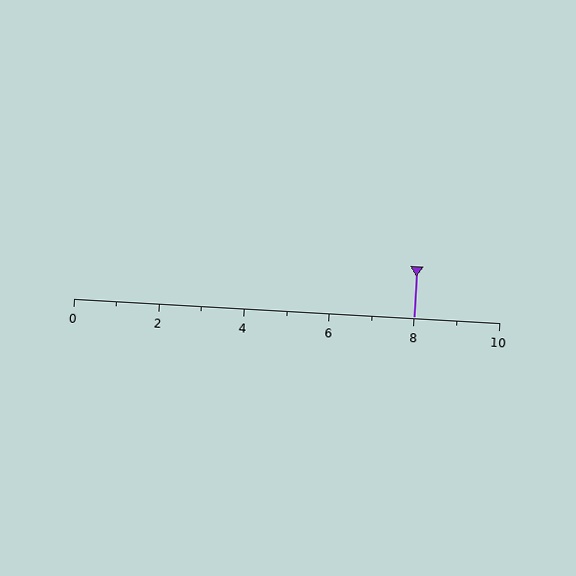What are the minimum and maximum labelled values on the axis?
The axis runs from 0 to 10.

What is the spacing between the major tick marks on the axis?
The major ticks are spaced 2 apart.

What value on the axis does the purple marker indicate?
The marker indicates approximately 8.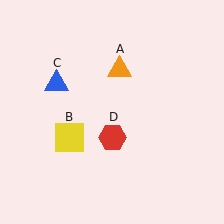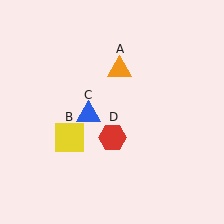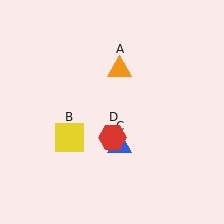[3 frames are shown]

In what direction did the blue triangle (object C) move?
The blue triangle (object C) moved down and to the right.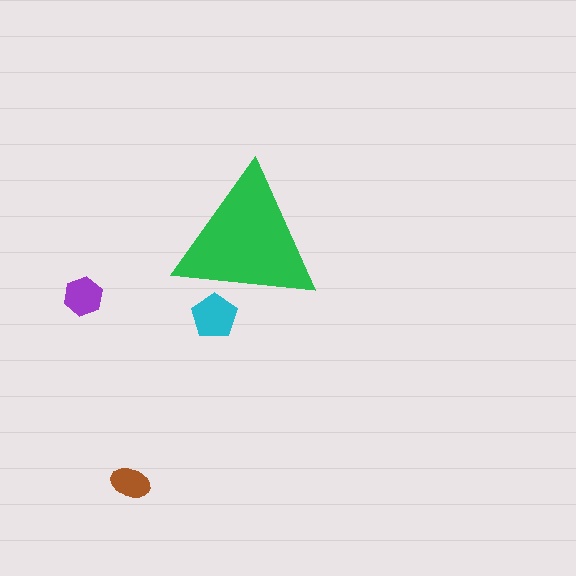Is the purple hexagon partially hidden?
No, the purple hexagon is fully visible.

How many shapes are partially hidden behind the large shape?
1 shape is partially hidden.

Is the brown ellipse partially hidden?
No, the brown ellipse is fully visible.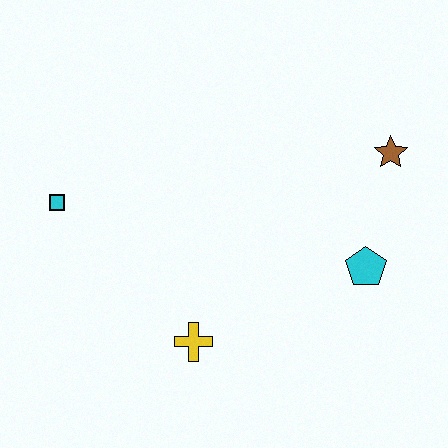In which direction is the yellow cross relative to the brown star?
The yellow cross is to the left of the brown star.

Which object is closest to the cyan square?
The yellow cross is closest to the cyan square.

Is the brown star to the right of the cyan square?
Yes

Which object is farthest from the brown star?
The cyan square is farthest from the brown star.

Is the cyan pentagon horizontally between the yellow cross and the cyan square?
No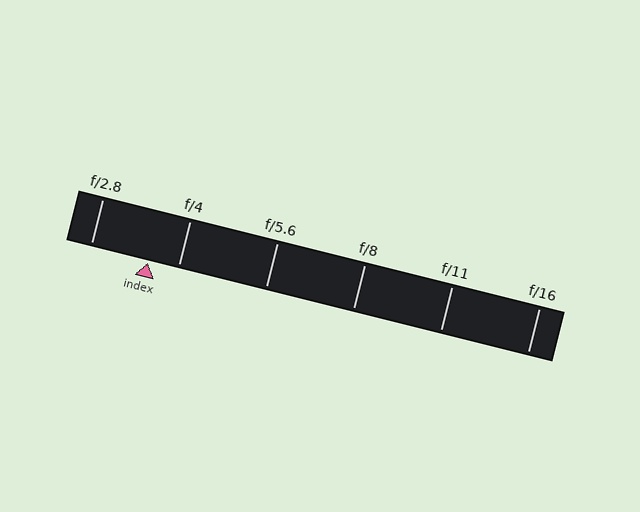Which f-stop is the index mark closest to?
The index mark is closest to f/4.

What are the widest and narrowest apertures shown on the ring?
The widest aperture shown is f/2.8 and the narrowest is f/16.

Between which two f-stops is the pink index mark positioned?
The index mark is between f/2.8 and f/4.